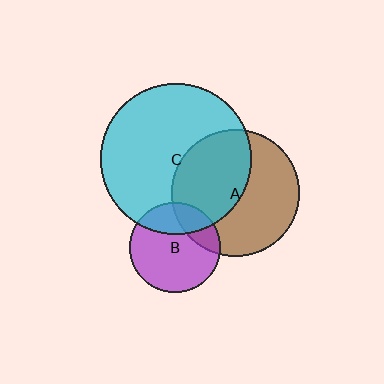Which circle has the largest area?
Circle C (cyan).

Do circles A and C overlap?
Yes.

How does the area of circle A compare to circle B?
Approximately 2.0 times.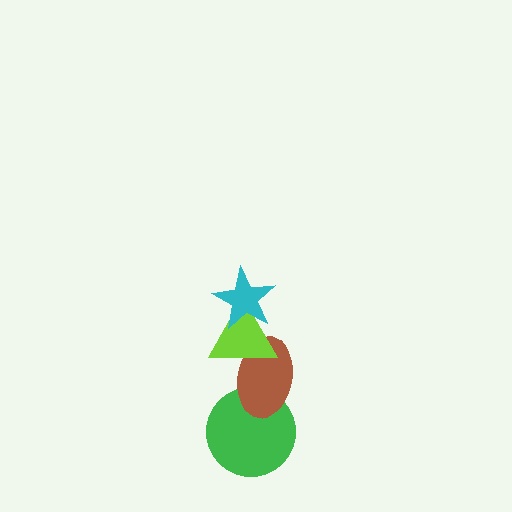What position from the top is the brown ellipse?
The brown ellipse is 3rd from the top.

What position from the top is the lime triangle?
The lime triangle is 2nd from the top.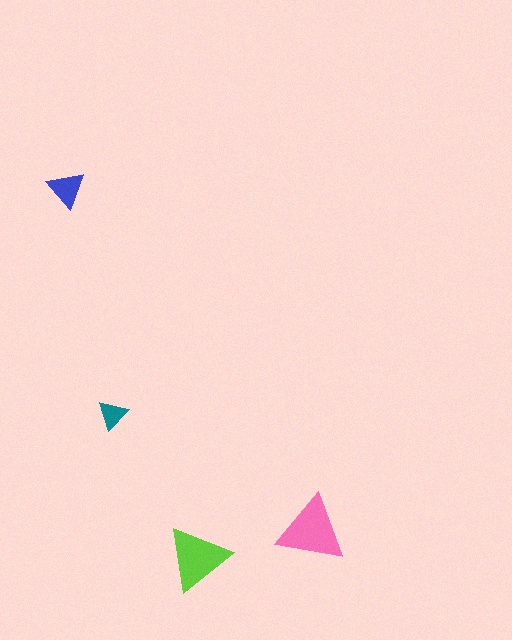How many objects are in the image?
There are 4 objects in the image.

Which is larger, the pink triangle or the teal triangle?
The pink one.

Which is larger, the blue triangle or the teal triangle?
The blue one.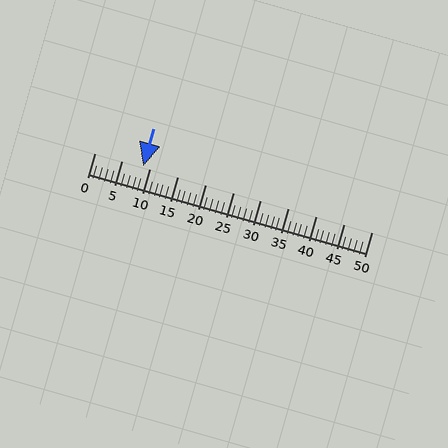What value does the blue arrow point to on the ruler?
The blue arrow points to approximately 9.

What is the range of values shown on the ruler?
The ruler shows values from 0 to 50.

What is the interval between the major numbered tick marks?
The major tick marks are spaced 5 units apart.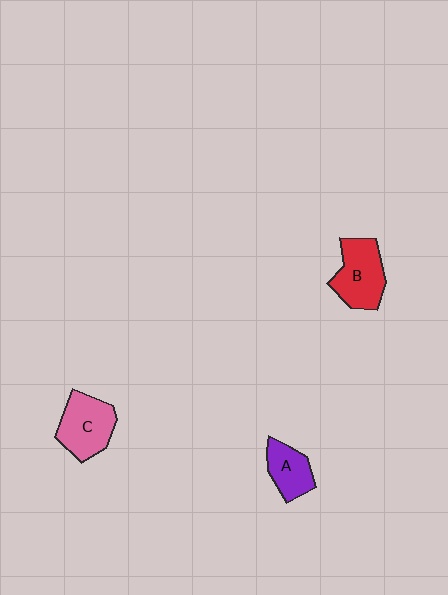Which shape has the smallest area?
Shape A (purple).